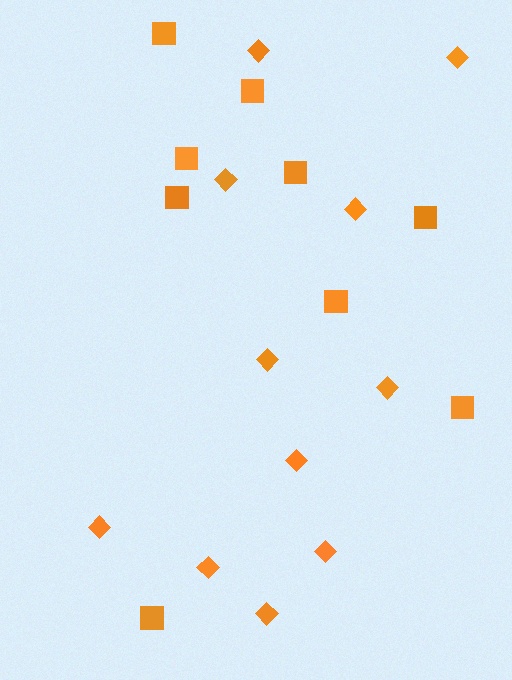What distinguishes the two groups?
There are 2 groups: one group of diamonds (11) and one group of squares (9).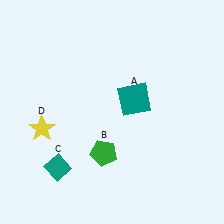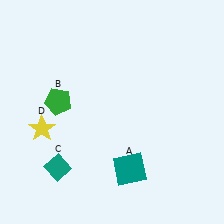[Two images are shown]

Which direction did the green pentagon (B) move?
The green pentagon (B) moved up.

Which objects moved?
The objects that moved are: the teal square (A), the green pentagon (B).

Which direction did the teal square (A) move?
The teal square (A) moved down.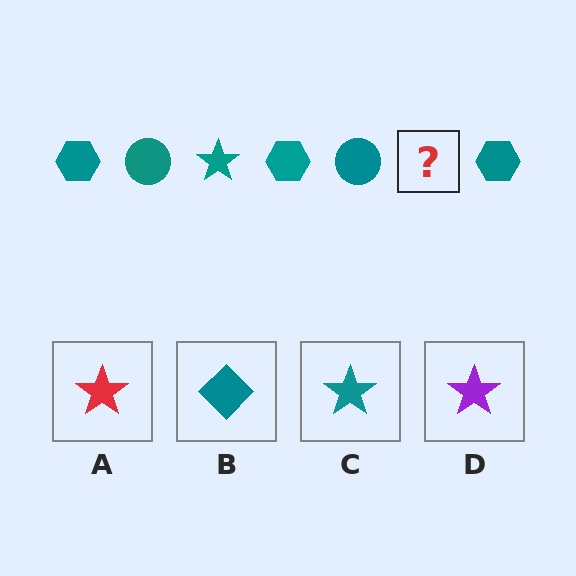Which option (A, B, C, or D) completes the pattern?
C.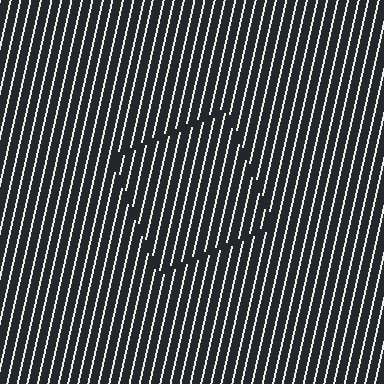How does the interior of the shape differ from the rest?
The interior of the shape contains the same grating, shifted by half a period — the contour is defined by the phase discontinuity where line-ends from the inner and outer gratings abut.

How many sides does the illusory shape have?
4 sides — the line-ends trace a square.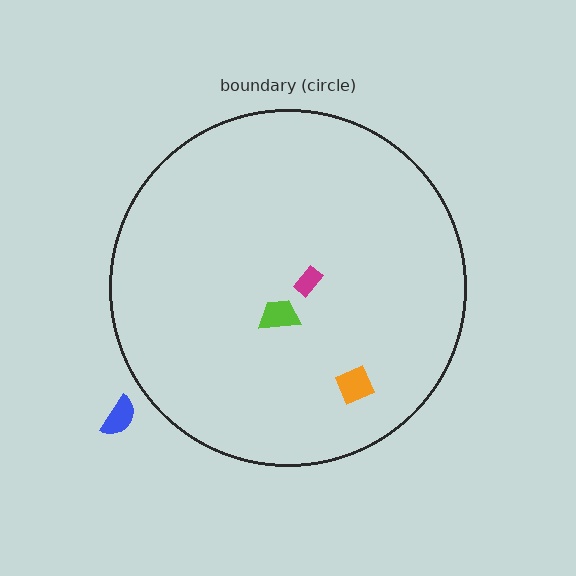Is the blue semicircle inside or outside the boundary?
Outside.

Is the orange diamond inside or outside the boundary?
Inside.